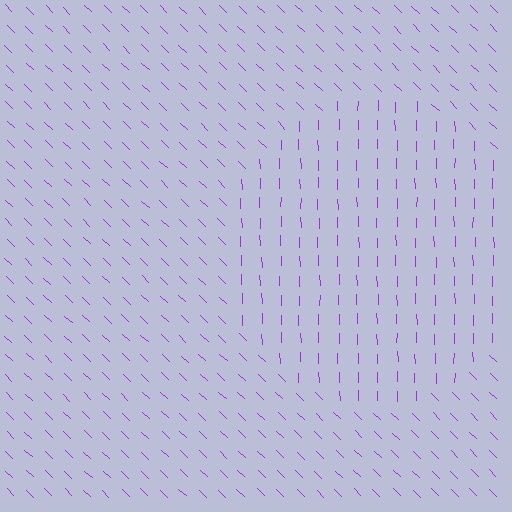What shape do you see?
I see a circle.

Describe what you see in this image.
The image is filled with small purple line segments. A circle region in the image has lines oriented differently from the surrounding lines, creating a visible texture boundary.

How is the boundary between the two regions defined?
The boundary is defined purely by a change in line orientation (approximately 45 degrees difference). All lines are the same color and thickness.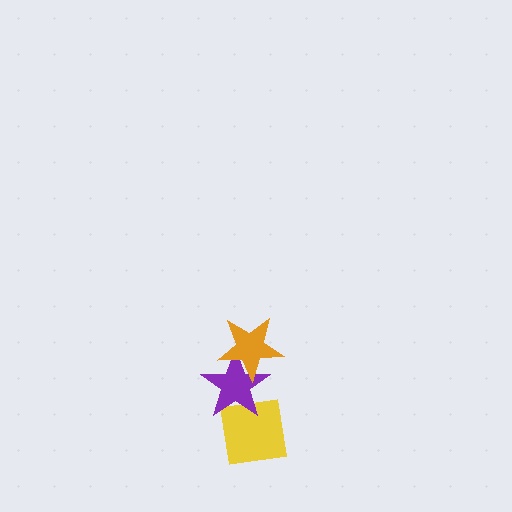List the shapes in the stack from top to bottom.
From top to bottom: the orange star, the purple star, the yellow square.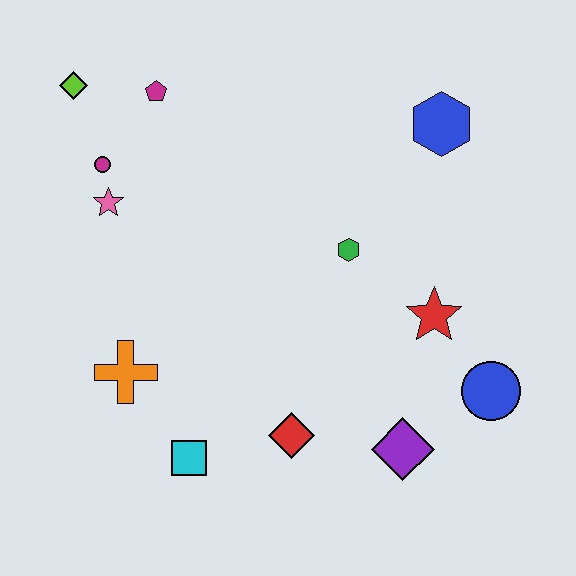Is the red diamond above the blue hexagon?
No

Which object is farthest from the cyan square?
The blue hexagon is farthest from the cyan square.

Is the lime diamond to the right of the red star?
No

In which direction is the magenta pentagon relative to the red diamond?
The magenta pentagon is above the red diamond.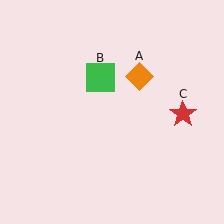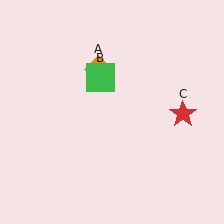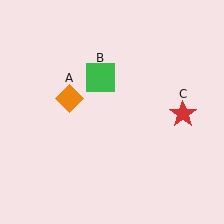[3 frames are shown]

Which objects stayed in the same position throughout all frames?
Green square (object B) and red star (object C) remained stationary.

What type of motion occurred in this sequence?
The orange diamond (object A) rotated counterclockwise around the center of the scene.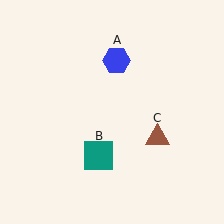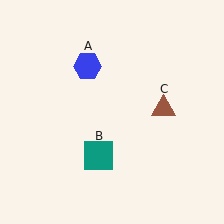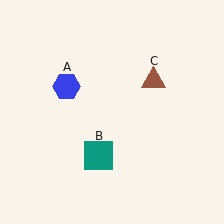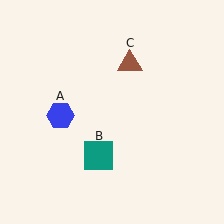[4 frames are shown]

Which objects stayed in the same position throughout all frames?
Teal square (object B) remained stationary.